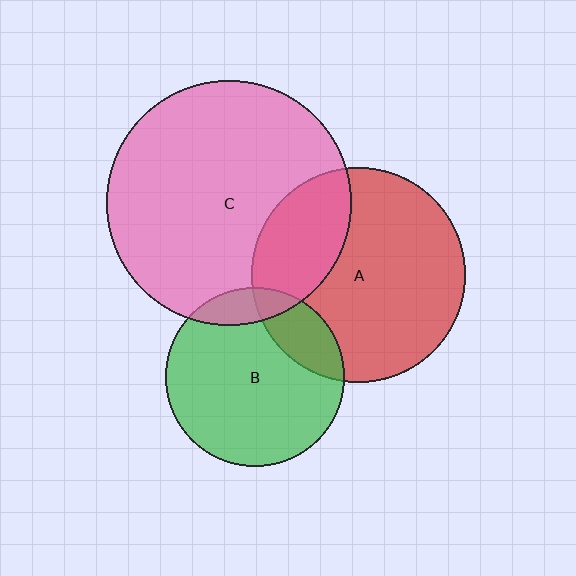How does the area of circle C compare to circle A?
Approximately 1.3 times.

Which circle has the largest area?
Circle C (pink).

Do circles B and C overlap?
Yes.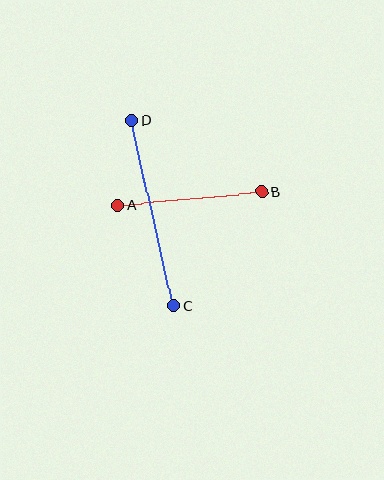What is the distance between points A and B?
The distance is approximately 145 pixels.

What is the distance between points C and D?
The distance is approximately 190 pixels.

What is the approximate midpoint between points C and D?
The midpoint is at approximately (152, 213) pixels.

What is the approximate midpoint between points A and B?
The midpoint is at approximately (190, 198) pixels.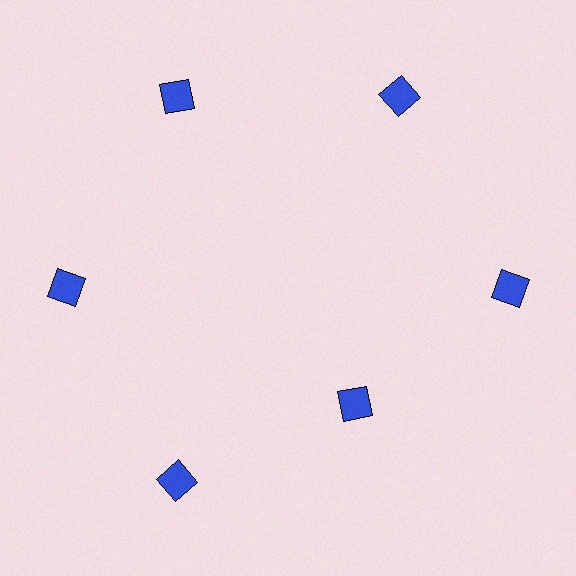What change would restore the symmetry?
The symmetry would be restored by moving it outward, back onto the ring so that all 6 squares sit at equal angles and equal distance from the center.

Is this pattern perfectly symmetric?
No. The 6 blue squares are arranged in a ring, but one element near the 5 o'clock position is pulled inward toward the center, breaking the 6-fold rotational symmetry.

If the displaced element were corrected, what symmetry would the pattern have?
It would have 6-fold rotational symmetry — the pattern would map onto itself every 60 degrees.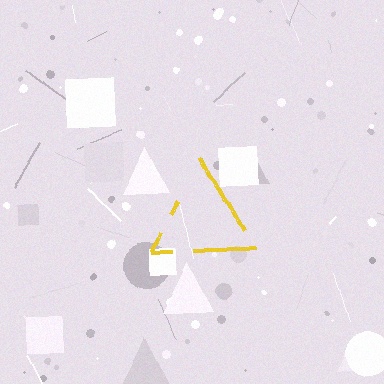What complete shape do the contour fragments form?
The contour fragments form a triangle.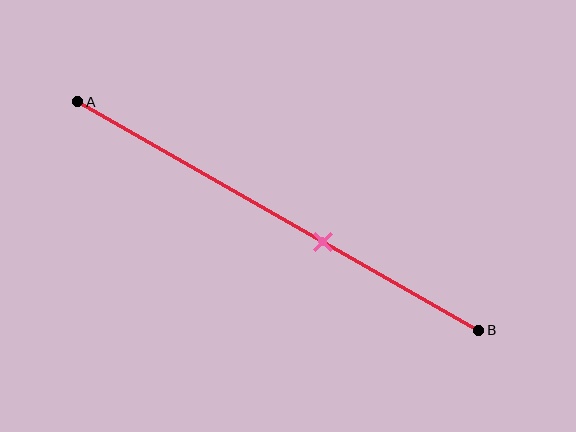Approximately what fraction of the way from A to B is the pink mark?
The pink mark is approximately 60% of the way from A to B.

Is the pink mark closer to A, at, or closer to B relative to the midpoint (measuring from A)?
The pink mark is closer to point B than the midpoint of segment AB.